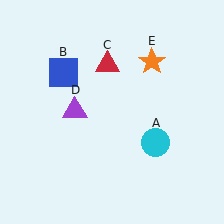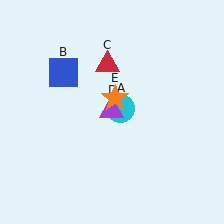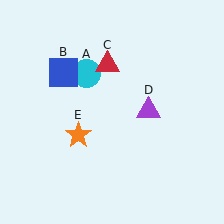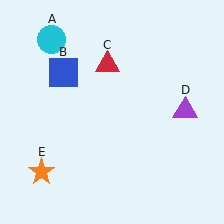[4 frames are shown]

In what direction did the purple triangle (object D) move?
The purple triangle (object D) moved right.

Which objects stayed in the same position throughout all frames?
Blue square (object B) and red triangle (object C) remained stationary.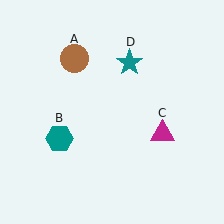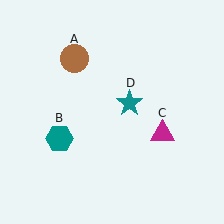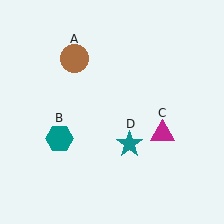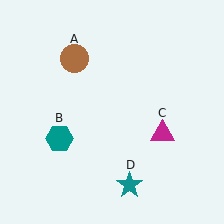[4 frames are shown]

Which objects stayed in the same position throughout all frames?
Brown circle (object A) and teal hexagon (object B) and magenta triangle (object C) remained stationary.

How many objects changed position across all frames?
1 object changed position: teal star (object D).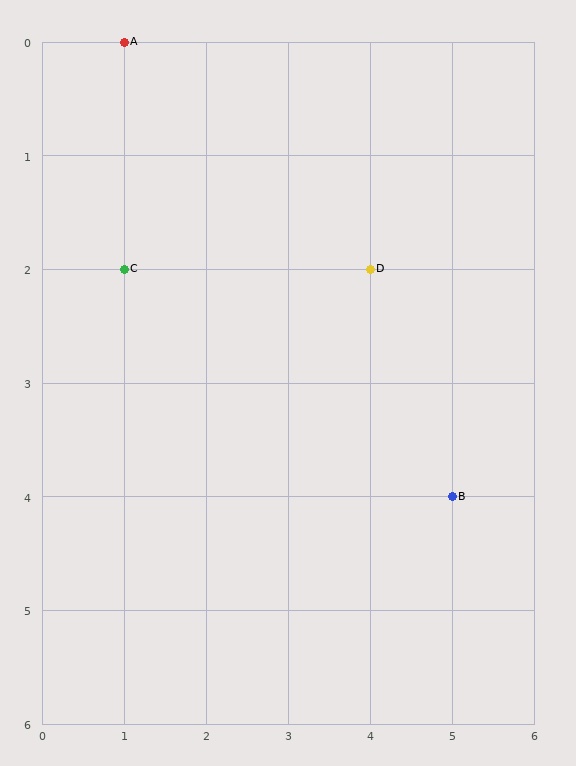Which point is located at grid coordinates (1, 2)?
Point C is at (1, 2).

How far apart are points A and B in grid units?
Points A and B are 4 columns and 4 rows apart (about 5.7 grid units diagonally).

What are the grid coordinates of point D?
Point D is at grid coordinates (4, 2).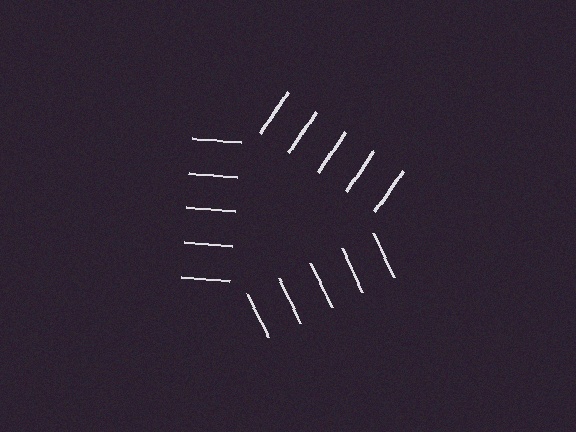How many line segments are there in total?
15 — 5 along each of the 3 edges.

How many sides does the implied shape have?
3 sides — the line-ends trace a triangle.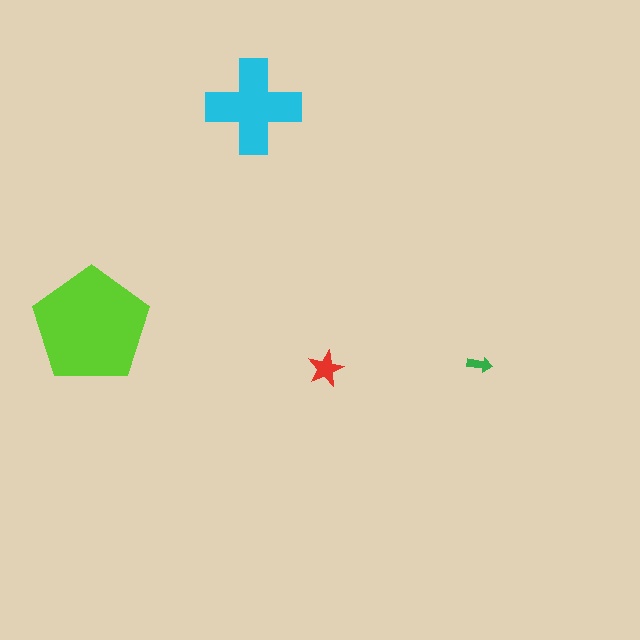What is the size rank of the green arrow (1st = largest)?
4th.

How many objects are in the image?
There are 4 objects in the image.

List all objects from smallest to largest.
The green arrow, the red star, the cyan cross, the lime pentagon.